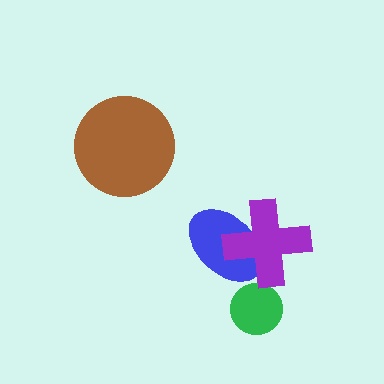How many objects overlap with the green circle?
0 objects overlap with the green circle.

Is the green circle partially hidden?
No, no other shape covers it.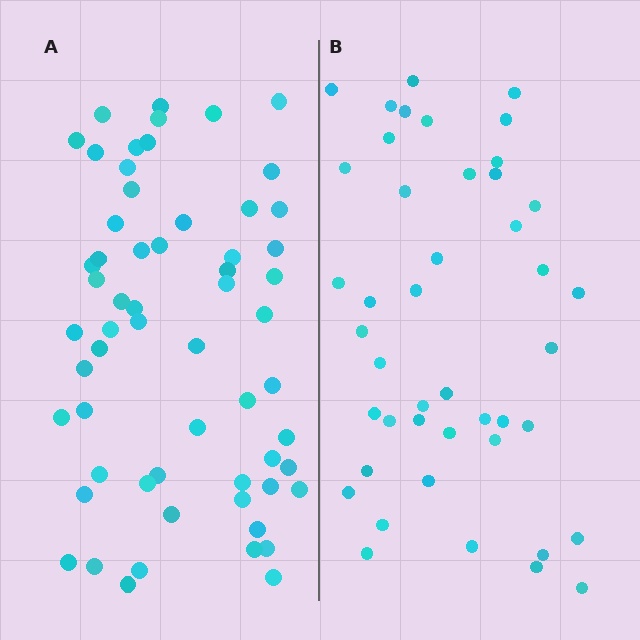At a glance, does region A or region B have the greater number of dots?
Region A (the left region) has more dots.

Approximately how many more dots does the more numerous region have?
Region A has approximately 15 more dots than region B.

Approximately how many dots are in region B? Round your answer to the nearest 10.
About 40 dots. (The exact count is 44, which rounds to 40.)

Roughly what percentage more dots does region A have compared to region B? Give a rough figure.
About 35% more.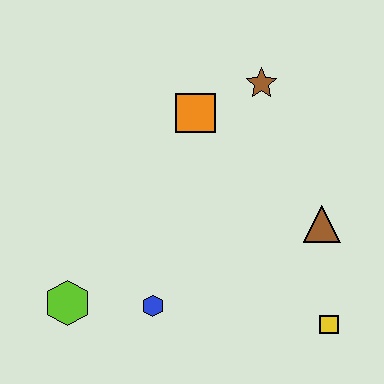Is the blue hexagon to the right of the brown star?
No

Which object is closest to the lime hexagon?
The blue hexagon is closest to the lime hexagon.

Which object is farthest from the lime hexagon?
The brown star is farthest from the lime hexagon.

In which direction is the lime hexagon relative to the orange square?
The lime hexagon is below the orange square.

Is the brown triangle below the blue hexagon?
No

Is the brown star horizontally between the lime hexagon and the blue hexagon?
No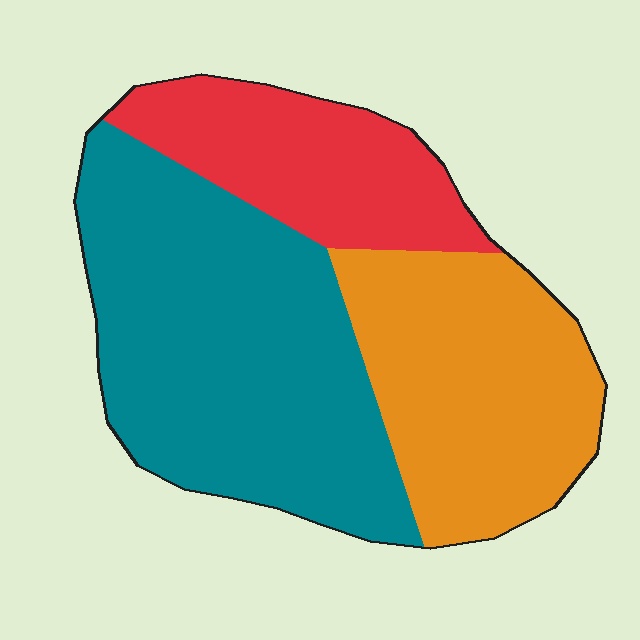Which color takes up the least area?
Red, at roughly 20%.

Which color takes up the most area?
Teal, at roughly 45%.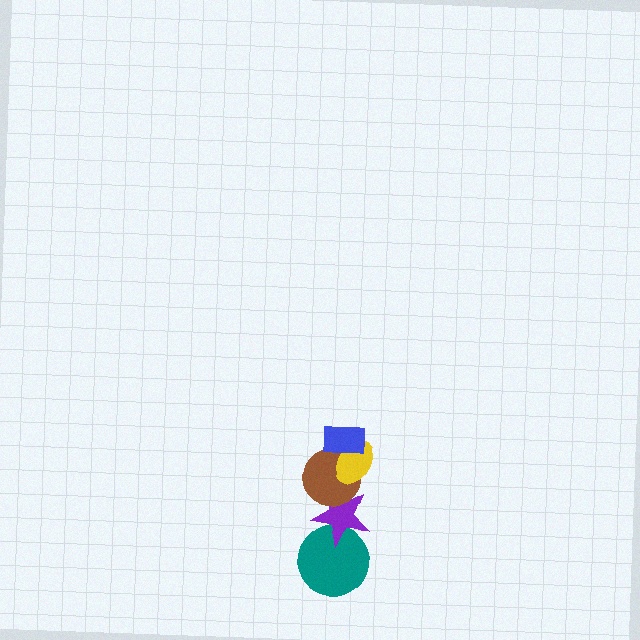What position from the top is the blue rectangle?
The blue rectangle is 1st from the top.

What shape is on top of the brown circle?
The yellow ellipse is on top of the brown circle.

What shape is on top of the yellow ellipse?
The blue rectangle is on top of the yellow ellipse.